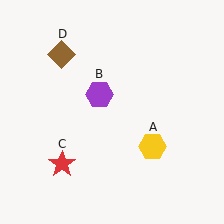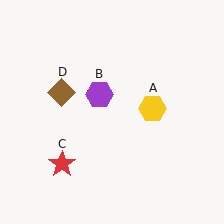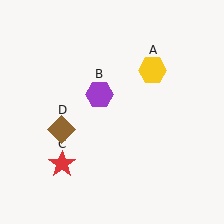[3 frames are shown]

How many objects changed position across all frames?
2 objects changed position: yellow hexagon (object A), brown diamond (object D).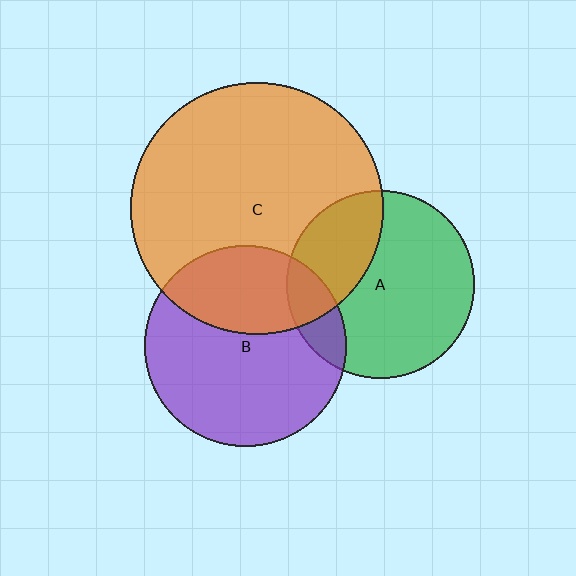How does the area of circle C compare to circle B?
Approximately 1.6 times.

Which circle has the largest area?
Circle C (orange).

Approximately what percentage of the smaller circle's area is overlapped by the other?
Approximately 15%.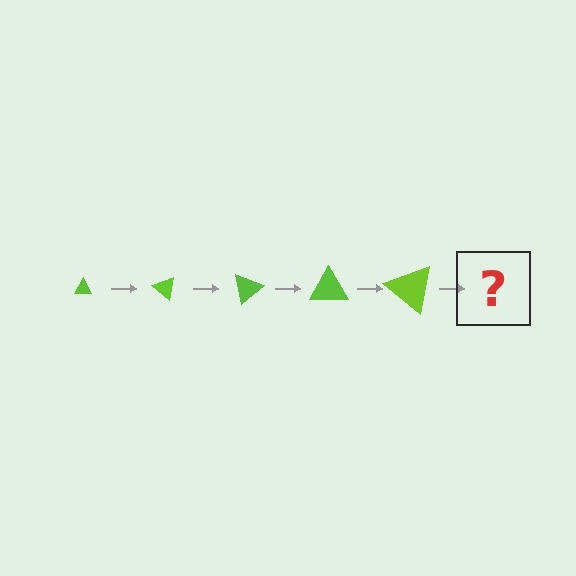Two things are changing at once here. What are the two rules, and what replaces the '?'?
The two rules are that the triangle grows larger each step and it rotates 40 degrees each step. The '?' should be a triangle, larger than the previous one and rotated 200 degrees from the start.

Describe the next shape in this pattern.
It should be a triangle, larger than the previous one and rotated 200 degrees from the start.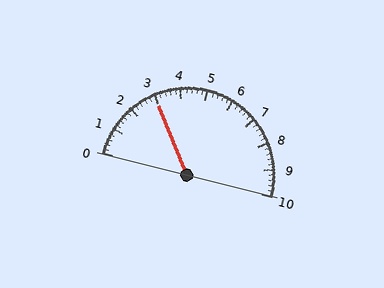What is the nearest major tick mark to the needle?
The nearest major tick mark is 3.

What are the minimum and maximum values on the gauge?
The gauge ranges from 0 to 10.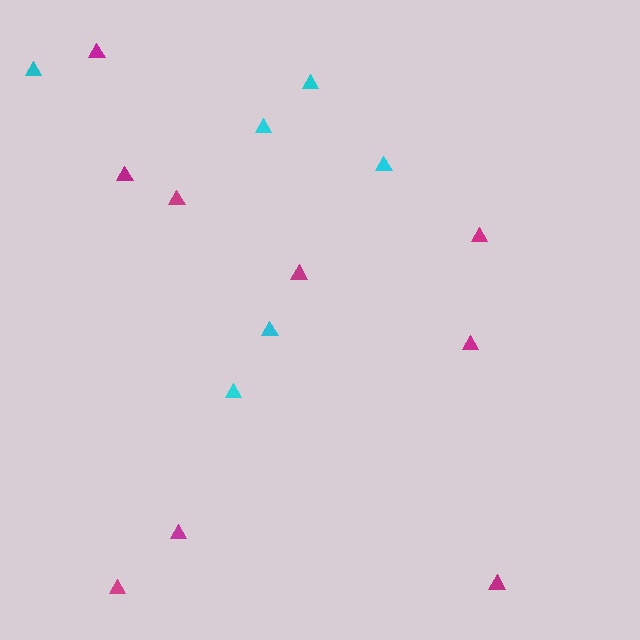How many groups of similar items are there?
There are 2 groups: one group of cyan triangles (6) and one group of magenta triangles (9).